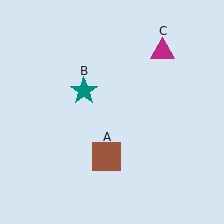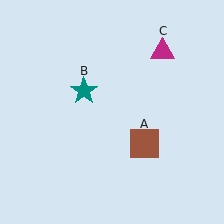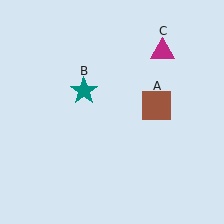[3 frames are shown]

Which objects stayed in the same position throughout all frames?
Teal star (object B) and magenta triangle (object C) remained stationary.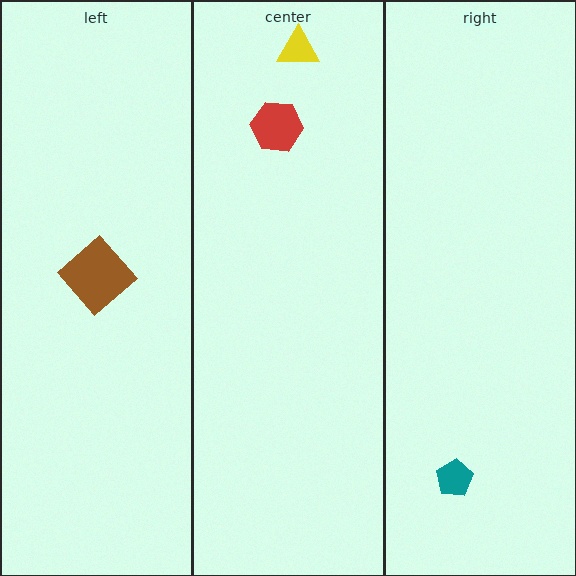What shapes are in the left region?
The brown diamond.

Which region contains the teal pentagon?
The right region.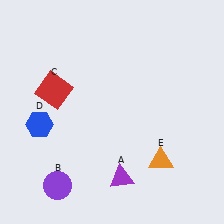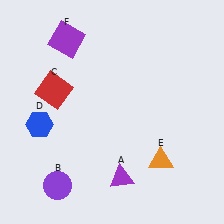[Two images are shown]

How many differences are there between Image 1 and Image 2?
There is 1 difference between the two images.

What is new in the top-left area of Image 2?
A purple square (F) was added in the top-left area of Image 2.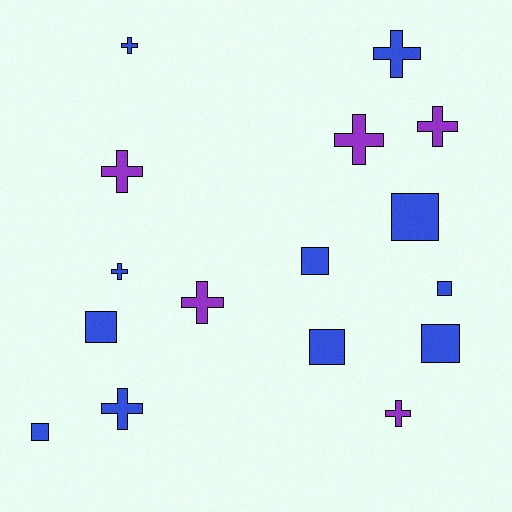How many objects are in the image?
There are 16 objects.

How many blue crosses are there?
There are 4 blue crosses.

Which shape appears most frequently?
Cross, with 9 objects.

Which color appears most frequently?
Blue, with 11 objects.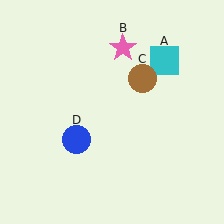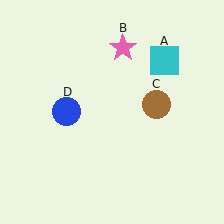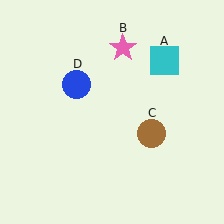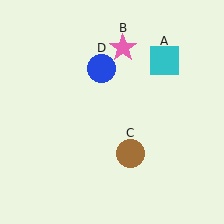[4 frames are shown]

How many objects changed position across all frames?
2 objects changed position: brown circle (object C), blue circle (object D).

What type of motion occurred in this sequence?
The brown circle (object C), blue circle (object D) rotated clockwise around the center of the scene.